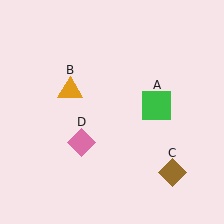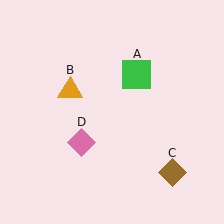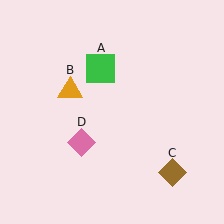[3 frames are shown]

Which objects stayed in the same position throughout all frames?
Orange triangle (object B) and brown diamond (object C) and pink diamond (object D) remained stationary.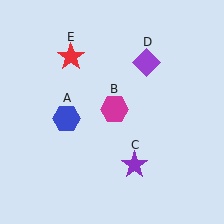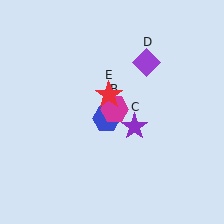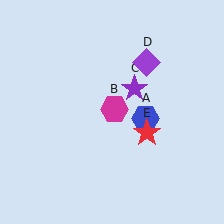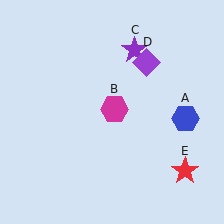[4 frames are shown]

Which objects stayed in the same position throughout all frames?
Magenta hexagon (object B) and purple diamond (object D) remained stationary.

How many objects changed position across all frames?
3 objects changed position: blue hexagon (object A), purple star (object C), red star (object E).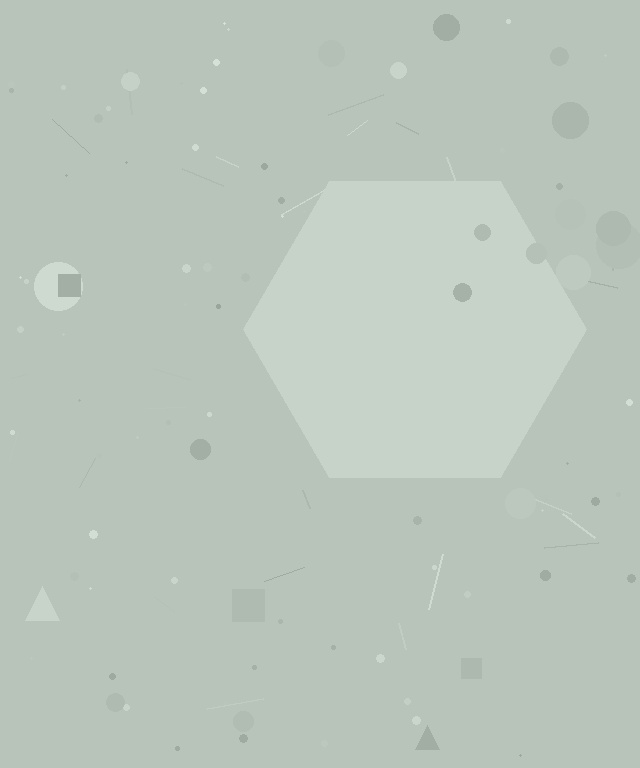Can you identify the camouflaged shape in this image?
The camouflaged shape is a hexagon.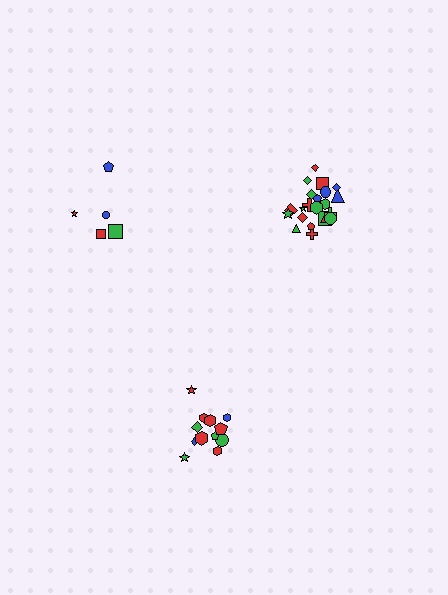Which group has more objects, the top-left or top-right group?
The top-right group.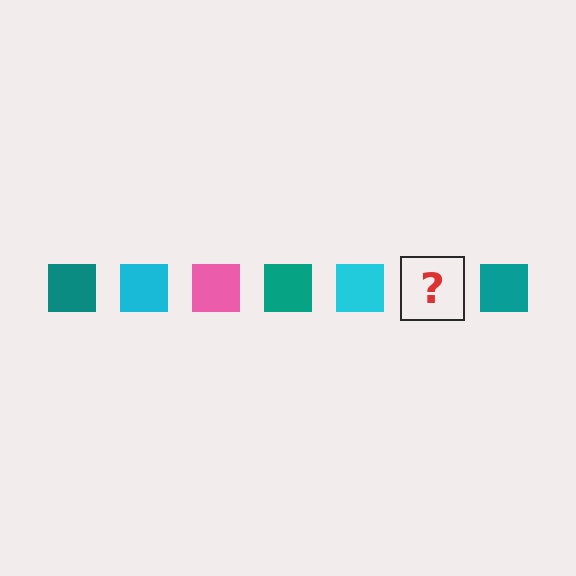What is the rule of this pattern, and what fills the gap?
The rule is that the pattern cycles through teal, cyan, pink squares. The gap should be filled with a pink square.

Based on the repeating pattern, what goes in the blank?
The blank should be a pink square.